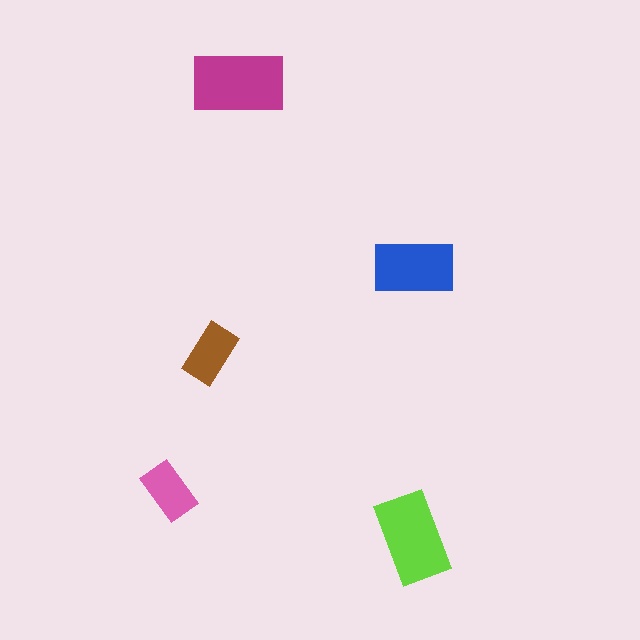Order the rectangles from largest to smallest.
the magenta one, the lime one, the blue one, the brown one, the pink one.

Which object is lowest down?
The lime rectangle is bottommost.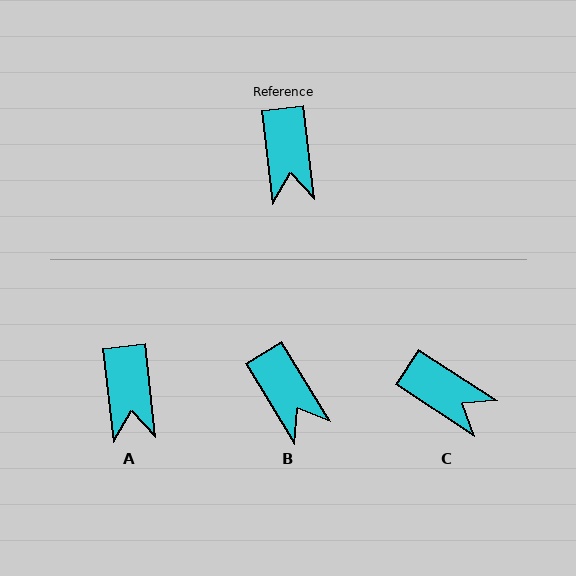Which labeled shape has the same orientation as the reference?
A.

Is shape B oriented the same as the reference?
No, it is off by about 25 degrees.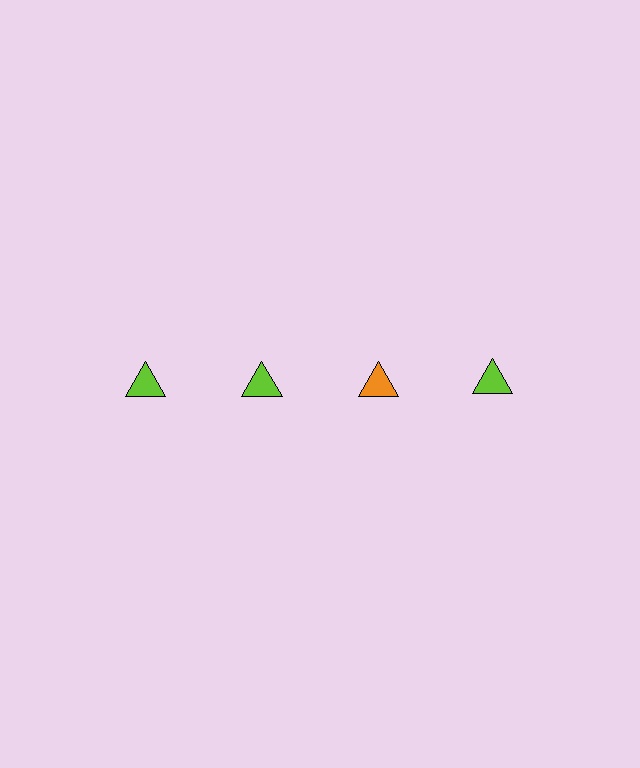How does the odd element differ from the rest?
It has a different color: orange instead of lime.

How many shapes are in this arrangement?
There are 4 shapes arranged in a grid pattern.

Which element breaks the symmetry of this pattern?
The orange triangle in the top row, center column breaks the symmetry. All other shapes are lime triangles.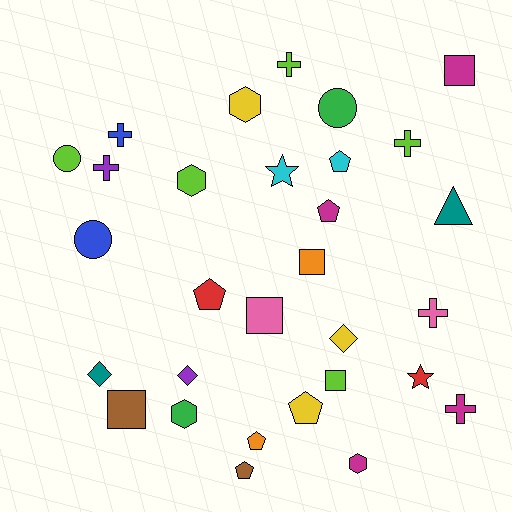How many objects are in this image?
There are 30 objects.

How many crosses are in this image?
There are 6 crosses.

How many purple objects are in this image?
There are 2 purple objects.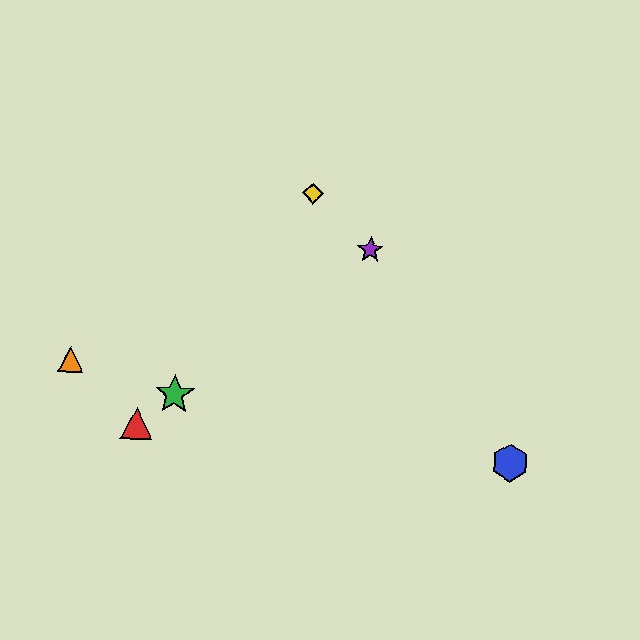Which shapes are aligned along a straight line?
The red triangle, the green star, the purple star are aligned along a straight line.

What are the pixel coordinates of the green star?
The green star is at (175, 395).